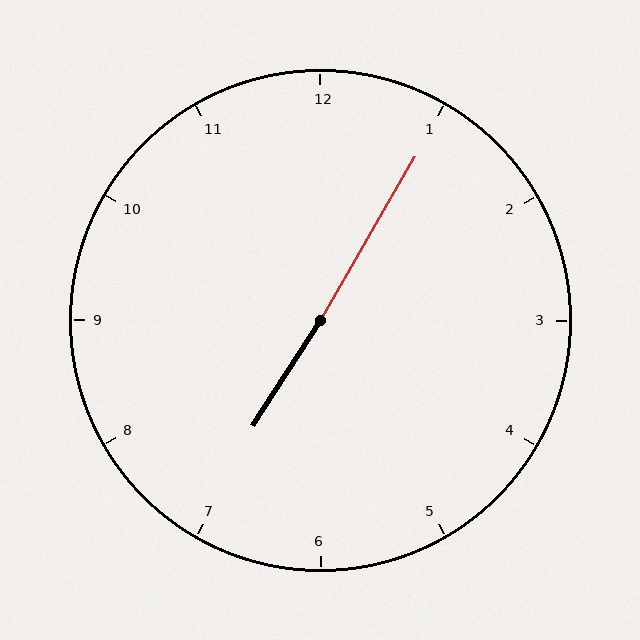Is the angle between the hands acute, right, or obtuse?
It is obtuse.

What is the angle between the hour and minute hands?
Approximately 178 degrees.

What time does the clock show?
7:05.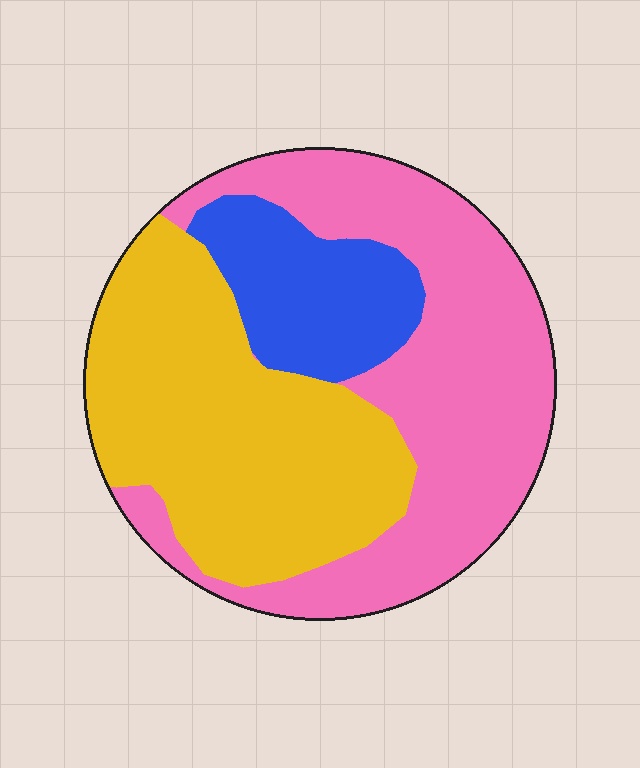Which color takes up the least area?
Blue, at roughly 15%.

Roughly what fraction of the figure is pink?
Pink takes up between a third and a half of the figure.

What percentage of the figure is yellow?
Yellow covers 40% of the figure.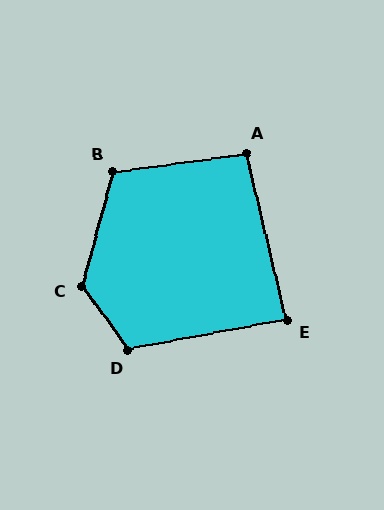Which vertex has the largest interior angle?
C, at approximately 129 degrees.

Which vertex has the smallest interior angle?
E, at approximately 87 degrees.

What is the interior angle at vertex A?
Approximately 96 degrees (obtuse).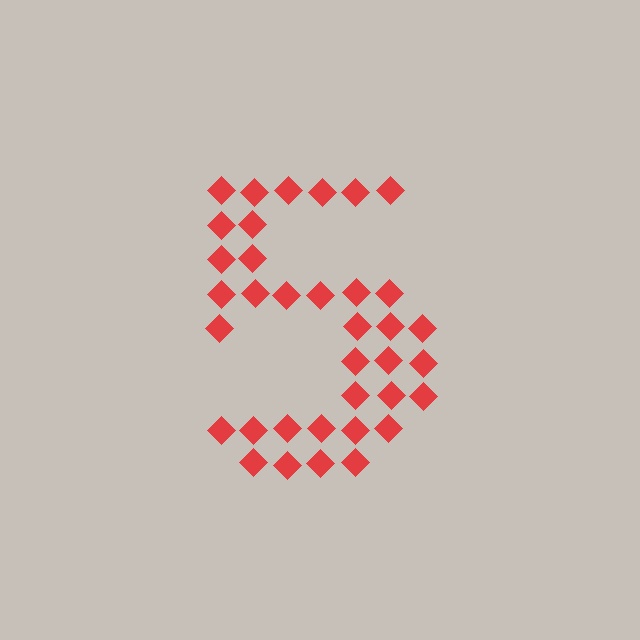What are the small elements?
The small elements are diamonds.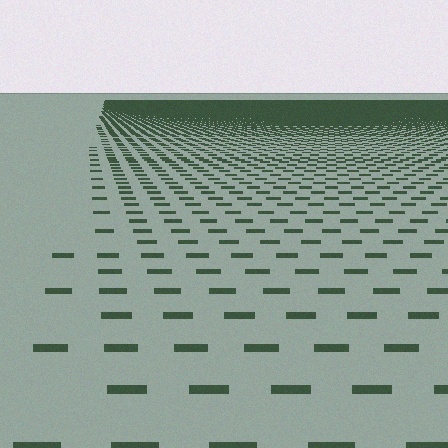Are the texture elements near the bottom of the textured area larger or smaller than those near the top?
Larger. Near the bottom, elements are closer to the viewer and appear at a bigger on-screen size.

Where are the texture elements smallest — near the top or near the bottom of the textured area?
Near the top.